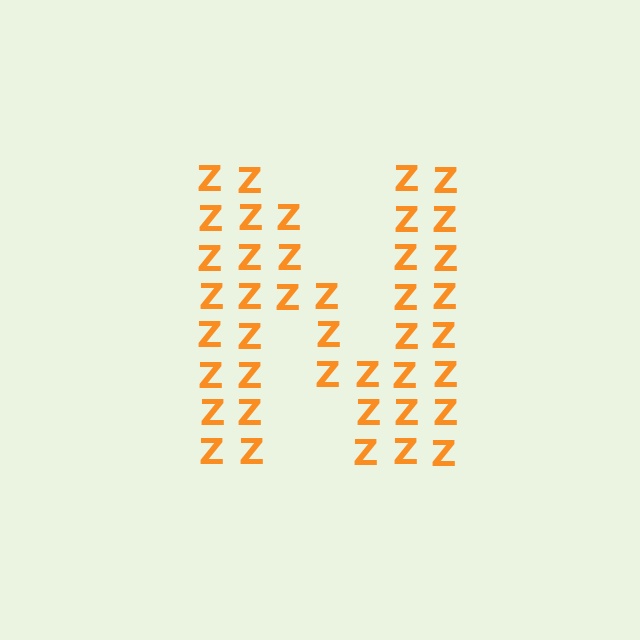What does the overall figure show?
The overall figure shows the letter N.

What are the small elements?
The small elements are letter Z's.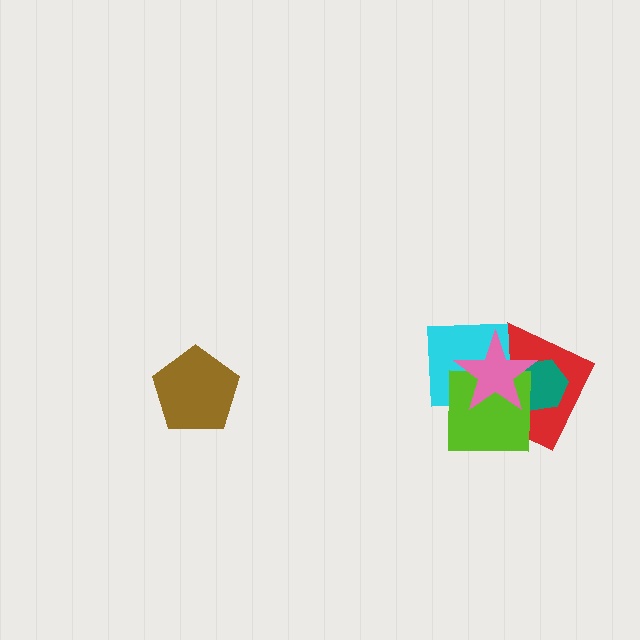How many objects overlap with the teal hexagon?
3 objects overlap with the teal hexagon.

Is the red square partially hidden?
Yes, it is partially covered by another shape.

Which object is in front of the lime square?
The pink star is in front of the lime square.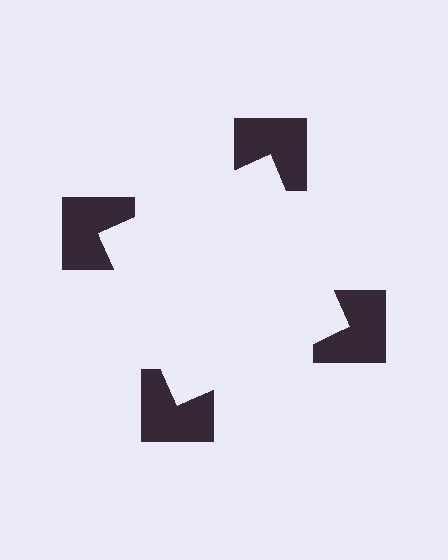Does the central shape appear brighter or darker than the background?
It typically appears slightly brighter than the background, even though no actual brightness change is drawn.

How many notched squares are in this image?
There are 4 — one at each vertex of the illusory square.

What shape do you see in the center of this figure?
An illusory square — its edges are inferred from the aligned wedge cuts in the notched squares, not physically drawn.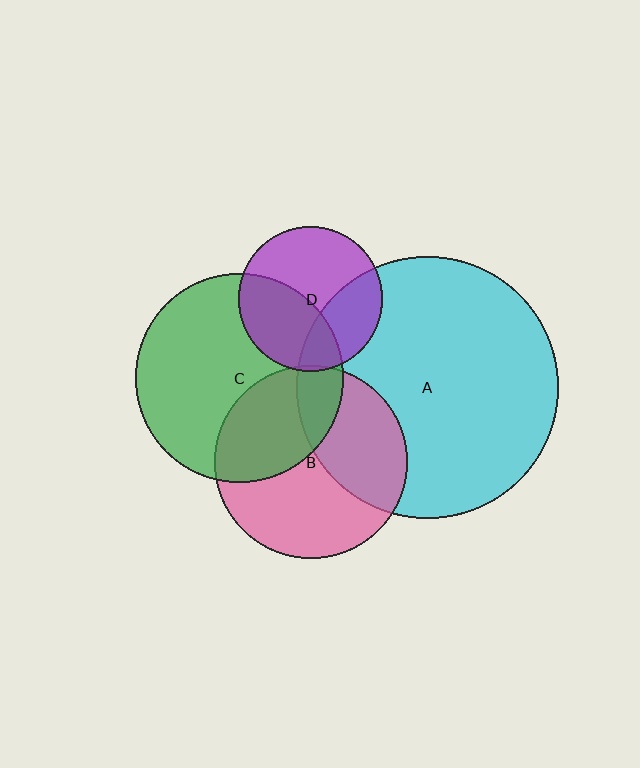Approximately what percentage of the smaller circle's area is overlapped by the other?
Approximately 5%.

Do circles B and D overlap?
Yes.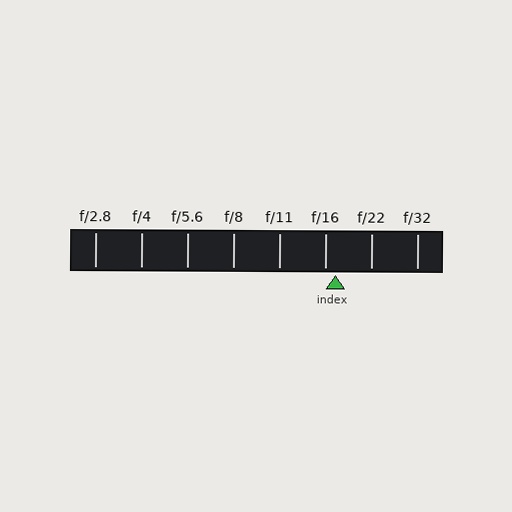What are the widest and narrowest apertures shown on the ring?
The widest aperture shown is f/2.8 and the narrowest is f/32.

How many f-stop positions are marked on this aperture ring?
There are 8 f-stop positions marked.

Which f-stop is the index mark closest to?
The index mark is closest to f/16.